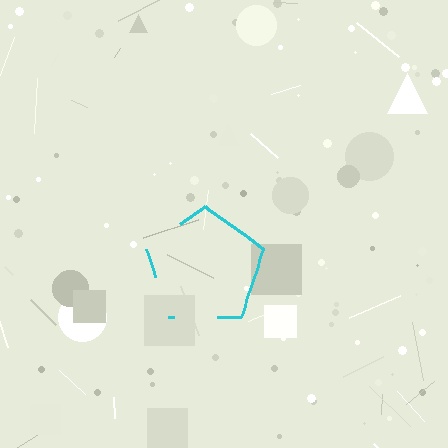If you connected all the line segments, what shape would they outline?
They would outline a pentagon.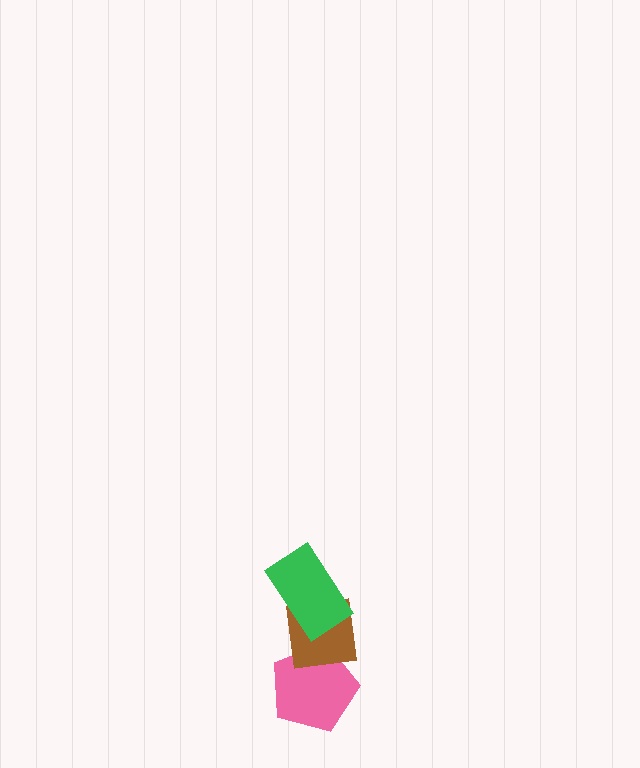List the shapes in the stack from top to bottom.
From top to bottom: the green rectangle, the brown square, the pink pentagon.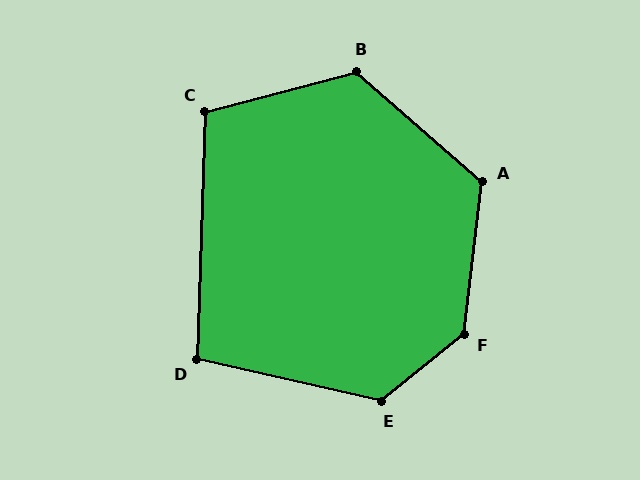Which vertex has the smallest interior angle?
D, at approximately 101 degrees.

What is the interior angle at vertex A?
Approximately 125 degrees (obtuse).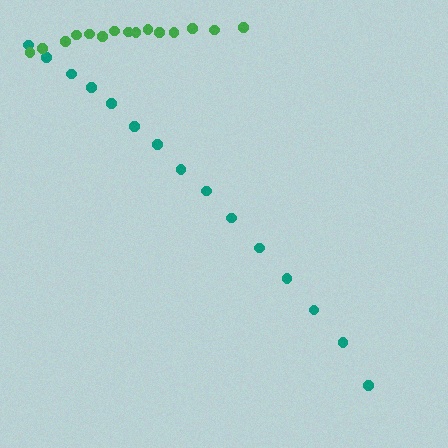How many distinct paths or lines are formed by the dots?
There are 2 distinct paths.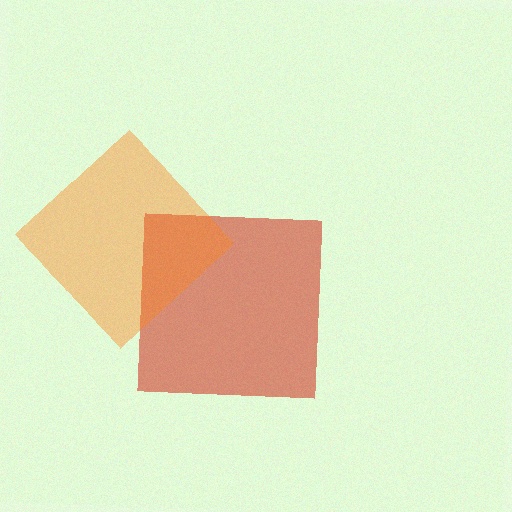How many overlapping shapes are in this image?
There are 2 overlapping shapes in the image.